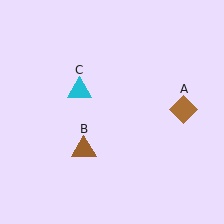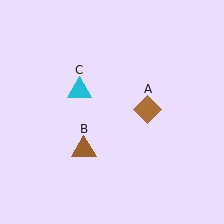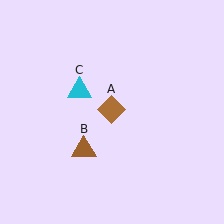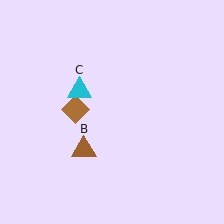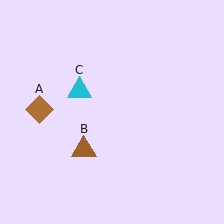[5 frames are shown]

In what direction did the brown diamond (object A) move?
The brown diamond (object A) moved left.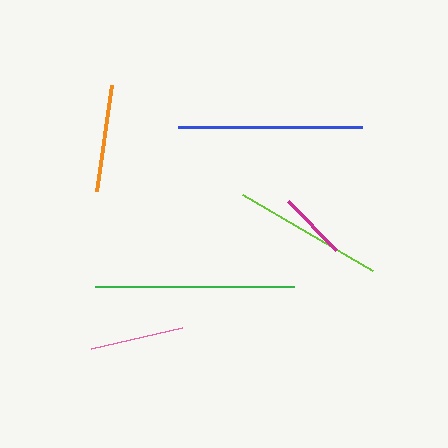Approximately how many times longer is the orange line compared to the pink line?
The orange line is approximately 1.2 times the length of the pink line.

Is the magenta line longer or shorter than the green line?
The green line is longer than the magenta line.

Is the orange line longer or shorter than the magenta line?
The orange line is longer than the magenta line.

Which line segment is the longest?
The green line is the longest at approximately 198 pixels.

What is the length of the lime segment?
The lime segment is approximately 150 pixels long.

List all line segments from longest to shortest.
From longest to shortest: green, blue, lime, orange, pink, magenta.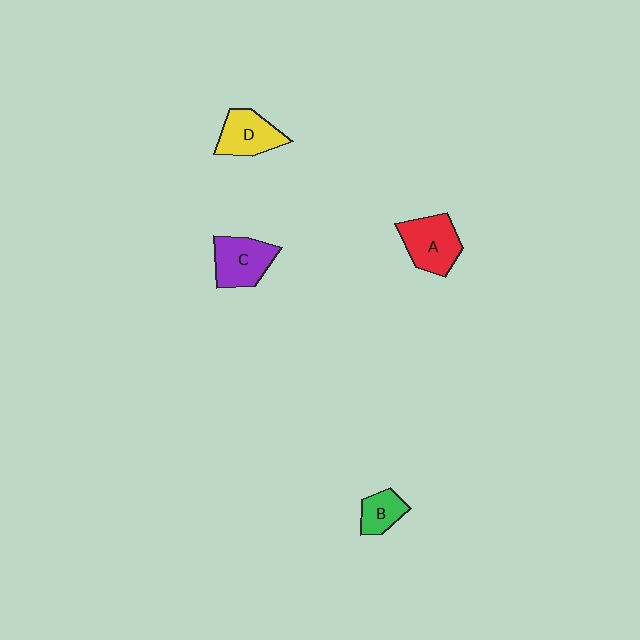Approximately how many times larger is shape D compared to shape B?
Approximately 1.5 times.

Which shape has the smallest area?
Shape B (green).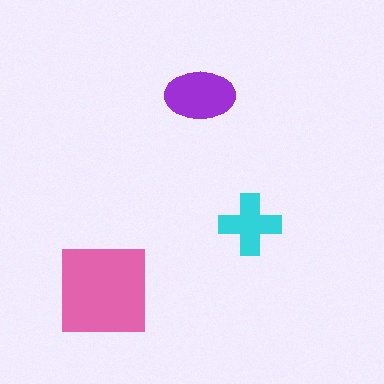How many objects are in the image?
There are 3 objects in the image.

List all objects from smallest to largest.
The cyan cross, the purple ellipse, the pink square.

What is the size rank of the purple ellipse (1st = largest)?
2nd.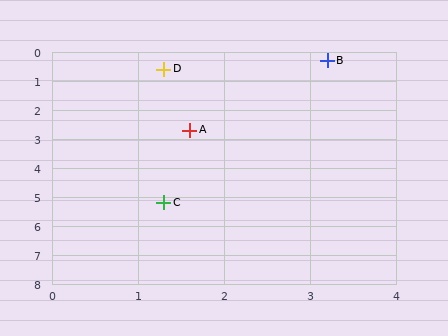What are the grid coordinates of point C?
Point C is at approximately (1.3, 5.2).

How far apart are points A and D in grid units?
Points A and D are about 2.1 grid units apart.